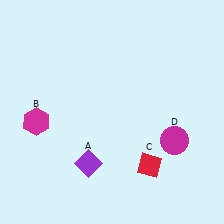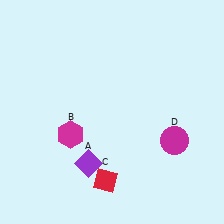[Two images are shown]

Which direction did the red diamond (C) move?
The red diamond (C) moved left.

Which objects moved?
The objects that moved are: the magenta hexagon (B), the red diamond (C).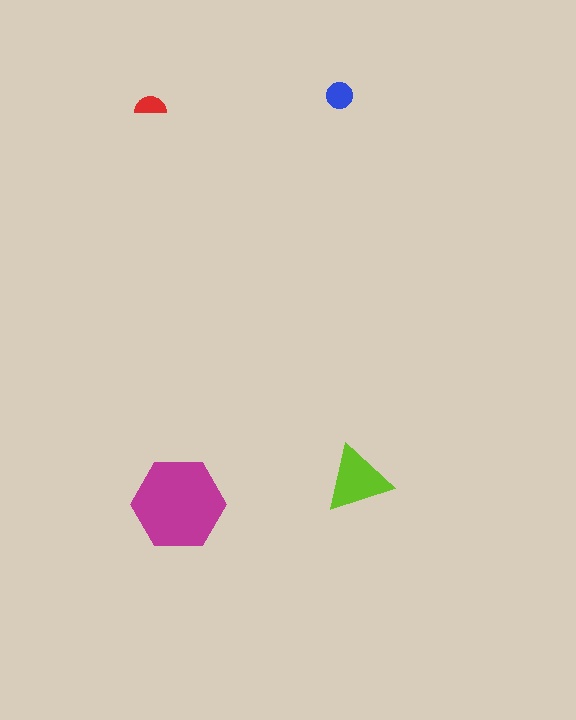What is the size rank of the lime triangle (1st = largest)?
2nd.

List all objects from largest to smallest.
The magenta hexagon, the lime triangle, the blue circle, the red semicircle.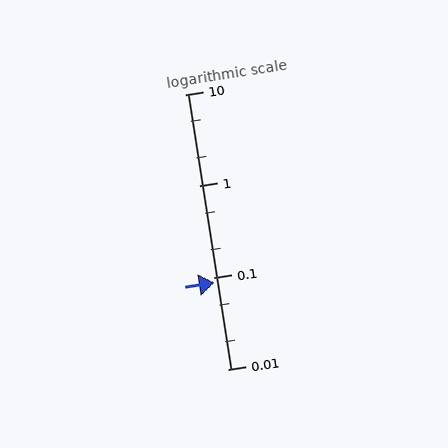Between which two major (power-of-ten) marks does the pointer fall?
The pointer is between 0.01 and 0.1.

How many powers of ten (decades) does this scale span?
The scale spans 3 decades, from 0.01 to 10.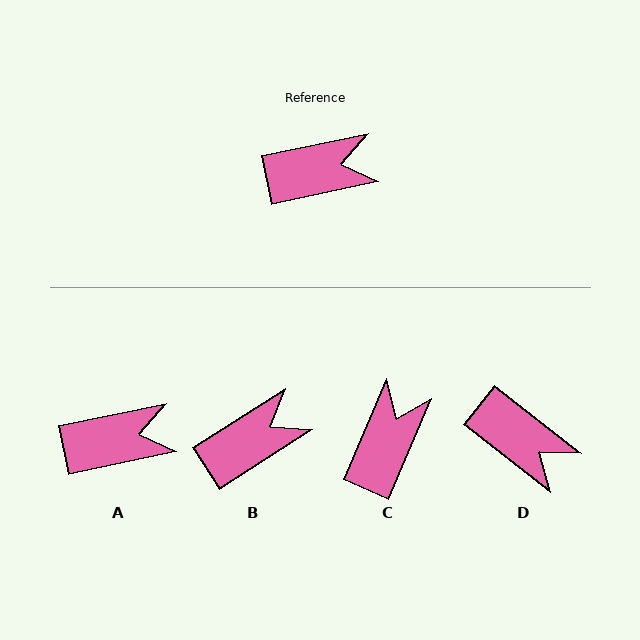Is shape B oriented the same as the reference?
No, it is off by about 21 degrees.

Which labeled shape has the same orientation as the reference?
A.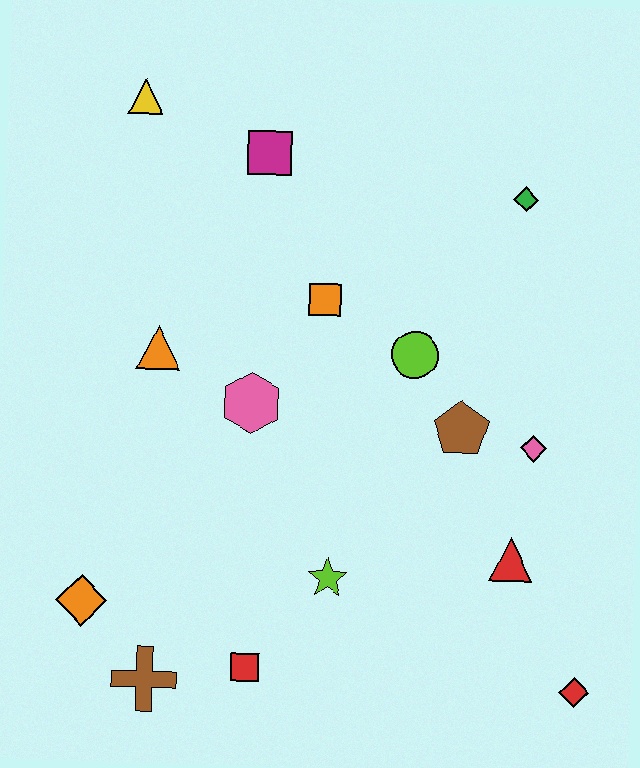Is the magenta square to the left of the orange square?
Yes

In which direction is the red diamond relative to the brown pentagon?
The red diamond is below the brown pentagon.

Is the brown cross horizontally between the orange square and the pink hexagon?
No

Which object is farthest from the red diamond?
The yellow triangle is farthest from the red diamond.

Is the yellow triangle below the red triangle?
No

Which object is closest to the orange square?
The lime circle is closest to the orange square.